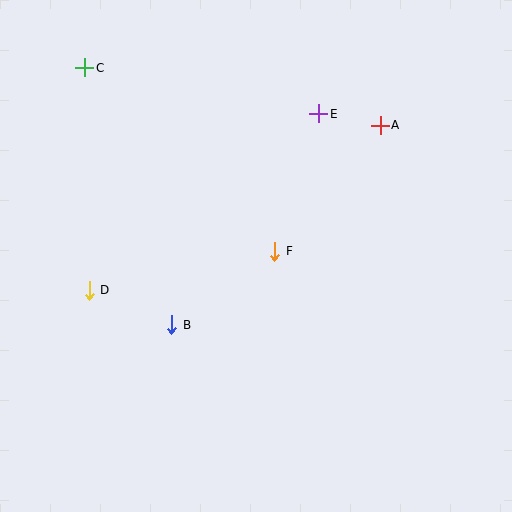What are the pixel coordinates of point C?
Point C is at (85, 68).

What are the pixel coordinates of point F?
Point F is at (275, 251).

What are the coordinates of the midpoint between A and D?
The midpoint between A and D is at (235, 208).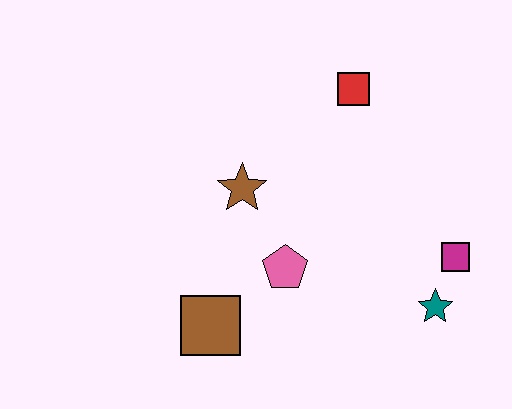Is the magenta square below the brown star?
Yes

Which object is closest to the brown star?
The pink pentagon is closest to the brown star.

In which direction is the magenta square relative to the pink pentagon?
The magenta square is to the right of the pink pentagon.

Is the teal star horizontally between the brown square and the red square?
No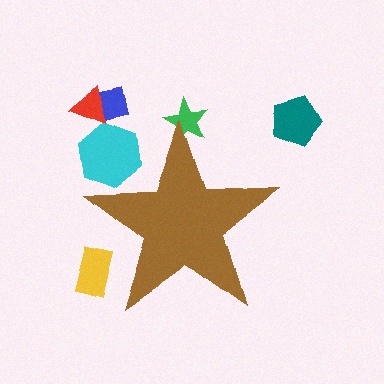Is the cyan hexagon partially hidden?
Yes, the cyan hexagon is partially hidden behind the brown star.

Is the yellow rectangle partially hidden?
Yes, the yellow rectangle is partially hidden behind the brown star.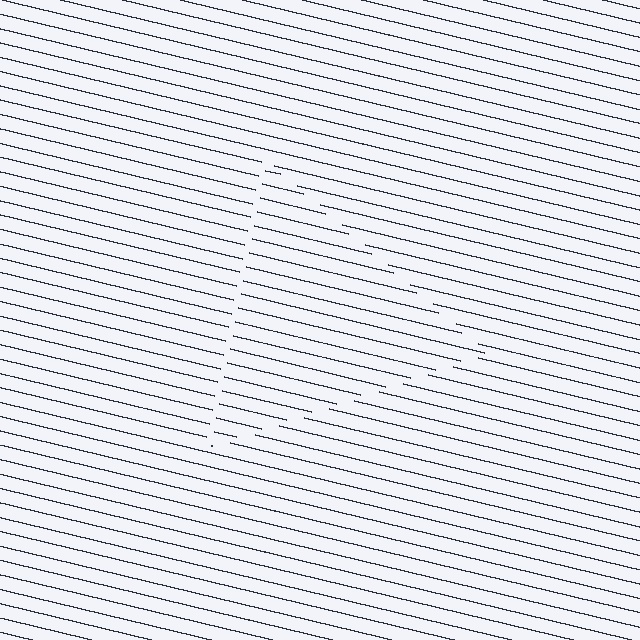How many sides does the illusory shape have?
3 sides — the line-ends trace a triangle.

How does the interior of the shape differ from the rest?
The interior of the shape contains the same grating, shifted by half a period — the contour is defined by the phase discontinuity where line-ends from the inner and outer gratings abut.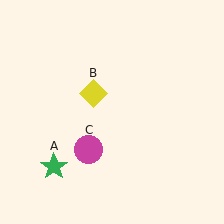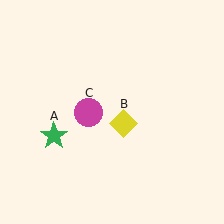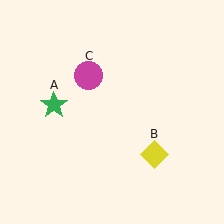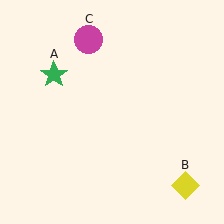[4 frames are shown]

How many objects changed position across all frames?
3 objects changed position: green star (object A), yellow diamond (object B), magenta circle (object C).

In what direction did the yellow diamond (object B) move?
The yellow diamond (object B) moved down and to the right.